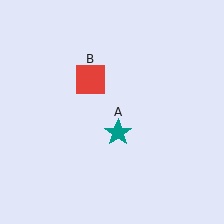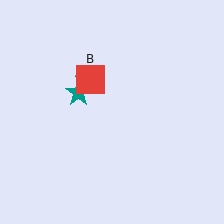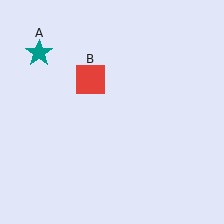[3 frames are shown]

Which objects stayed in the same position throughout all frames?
Red square (object B) remained stationary.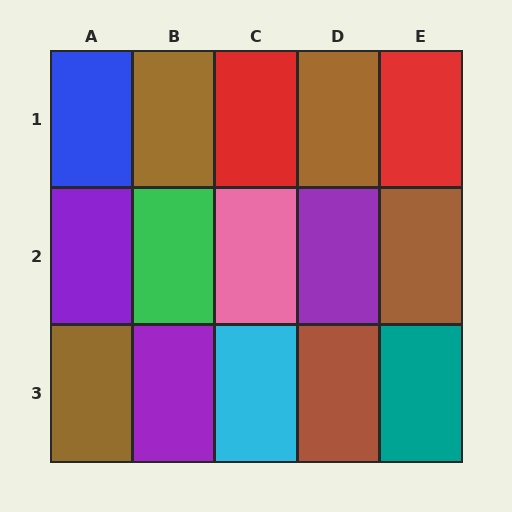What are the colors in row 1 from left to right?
Blue, brown, red, brown, red.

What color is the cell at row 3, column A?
Brown.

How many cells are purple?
3 cells are purple.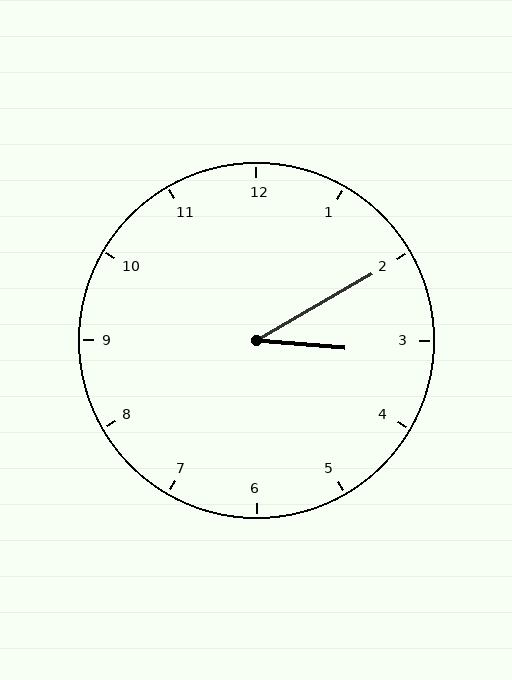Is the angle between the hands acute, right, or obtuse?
It is acute.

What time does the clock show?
3:10.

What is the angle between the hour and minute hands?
Approximately 35 degrees.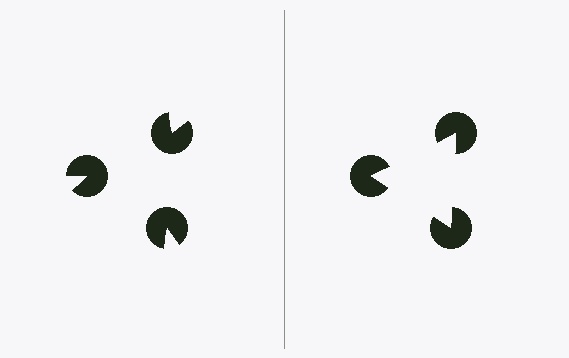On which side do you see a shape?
An illusory triangle appears on the right side. On the left side the wedge cuts are rotated, so no coherent shape forms.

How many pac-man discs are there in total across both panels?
6 — 3 on each side.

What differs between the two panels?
The pac-man discs are positioned identically on both sides; only the wedge orientations differ. On the right they align to a triangle; on the left they are misaligned.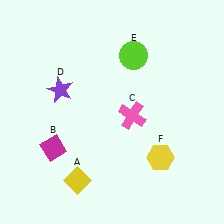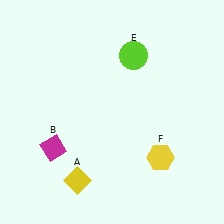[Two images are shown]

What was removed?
The purple star (D), the pink cross (C) were removed in Image 2.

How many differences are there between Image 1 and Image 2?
There are 2 differences between the two images.